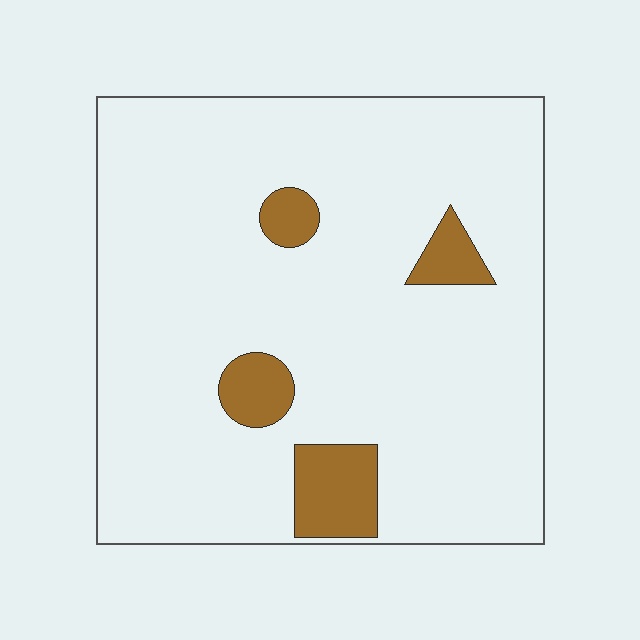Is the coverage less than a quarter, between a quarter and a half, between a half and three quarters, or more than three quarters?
Less than a quarter.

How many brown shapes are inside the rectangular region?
4.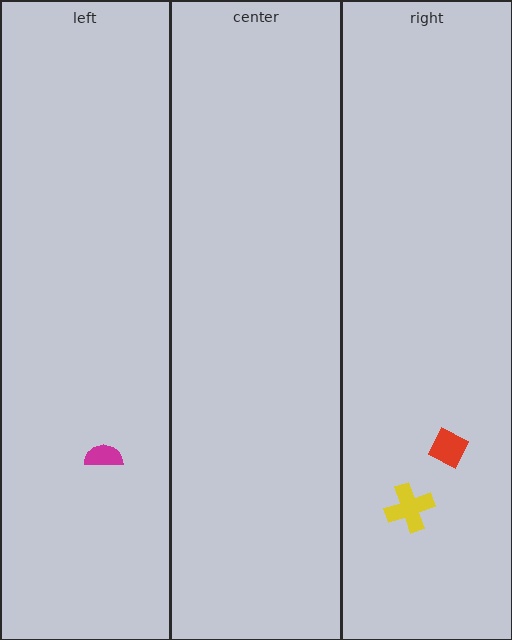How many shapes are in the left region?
1.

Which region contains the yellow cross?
The right region.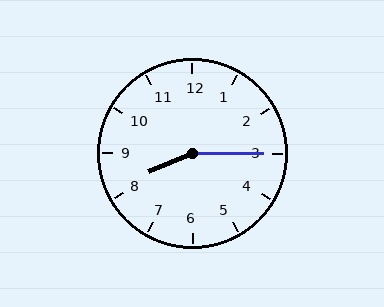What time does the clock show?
8:15.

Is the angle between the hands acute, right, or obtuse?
It is obtuse.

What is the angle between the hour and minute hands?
Approximately 158 degrees.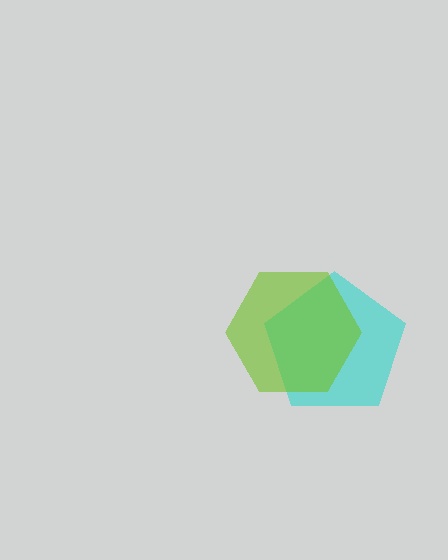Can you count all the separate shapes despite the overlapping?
Yes, there are 2 separate shapes.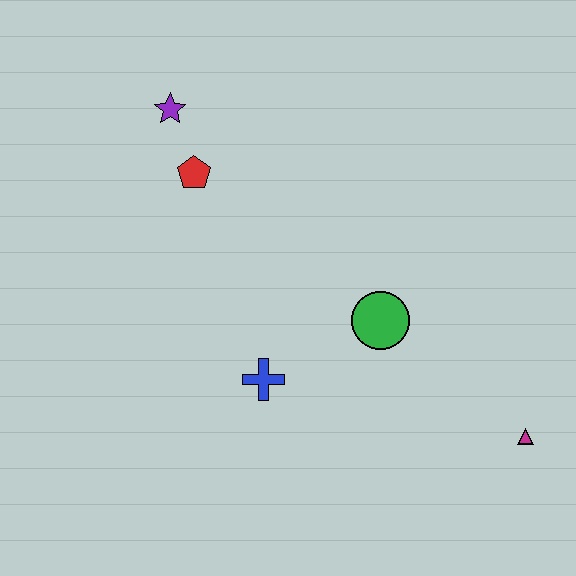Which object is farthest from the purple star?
The magenta triangle is farthest from the purple star.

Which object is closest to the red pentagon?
The purple star is closest to the red pentagon.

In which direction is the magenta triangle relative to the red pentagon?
The magenta triangle is to the right of the red pentagon.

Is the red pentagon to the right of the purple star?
Yes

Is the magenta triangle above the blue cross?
No